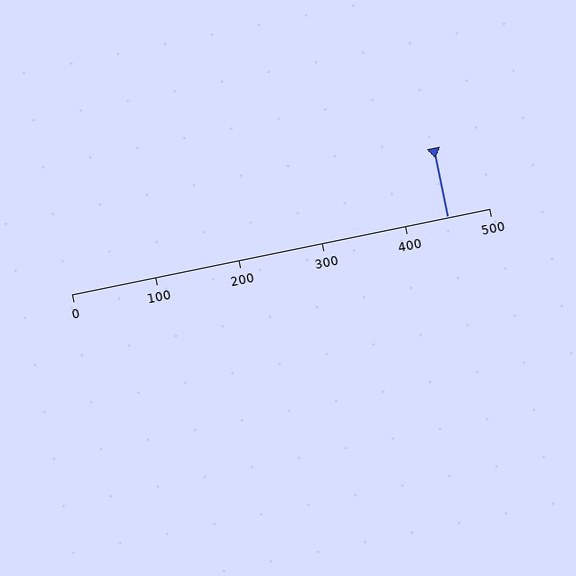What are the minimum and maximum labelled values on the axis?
The axis runs from 0 to 500.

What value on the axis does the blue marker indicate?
The marker indicates approximately 450.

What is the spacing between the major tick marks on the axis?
The major ticks are spaced 100 apart.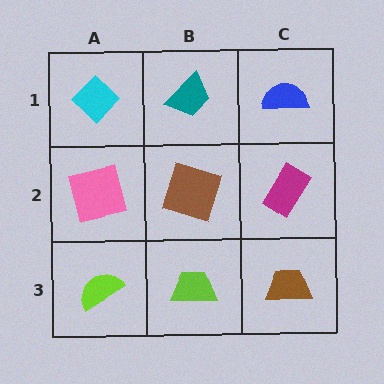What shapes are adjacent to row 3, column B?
A brown square (row 2, column B), a lime semicircle (row 3, column A), a brown trapezoid (row 3, column C).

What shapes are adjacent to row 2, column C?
A blue semicircle (row 1, column C), a brown trapezoid (row 3, column C), a brown square (row 2, column B).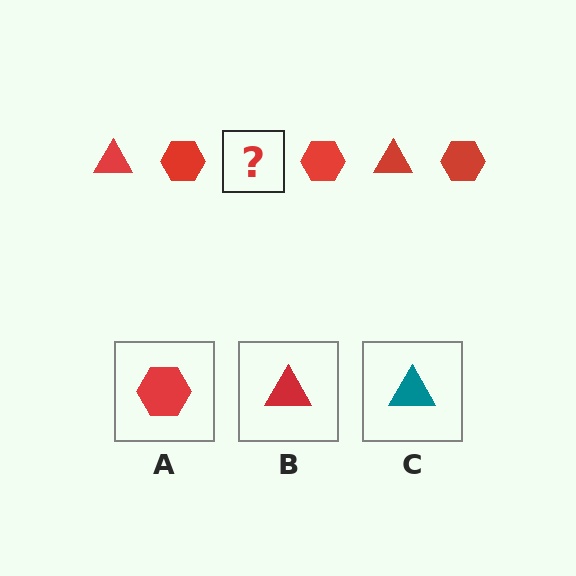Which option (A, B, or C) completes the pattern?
B.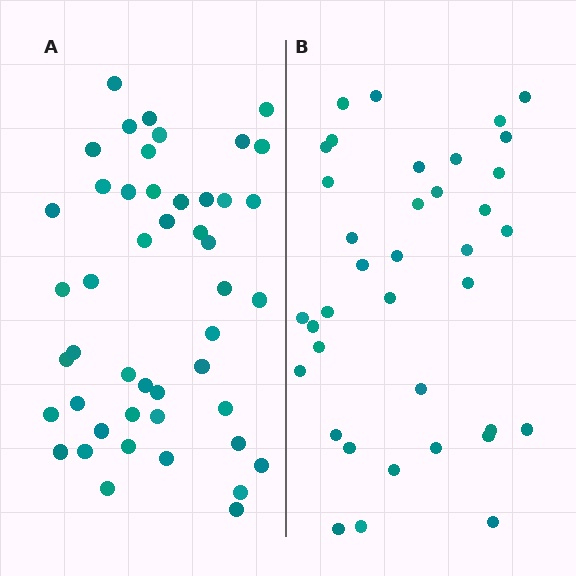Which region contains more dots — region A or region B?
Region A (the left region) has more dots.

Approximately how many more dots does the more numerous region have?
Region A has roughly 10 or so more dots than region B.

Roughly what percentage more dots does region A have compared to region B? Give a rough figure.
About 25% more.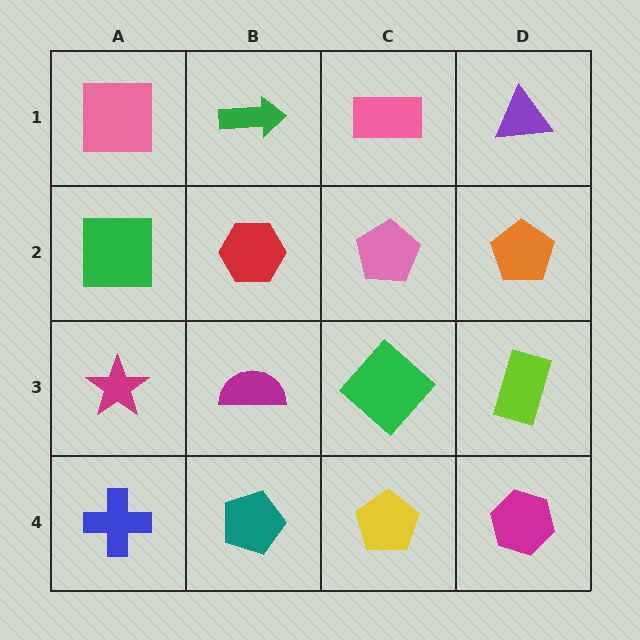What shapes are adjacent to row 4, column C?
A green diamond (row 3, column C), a teal pentagon (row 4, column B), a magenta hexagon (row 4, column D).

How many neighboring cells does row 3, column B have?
4.